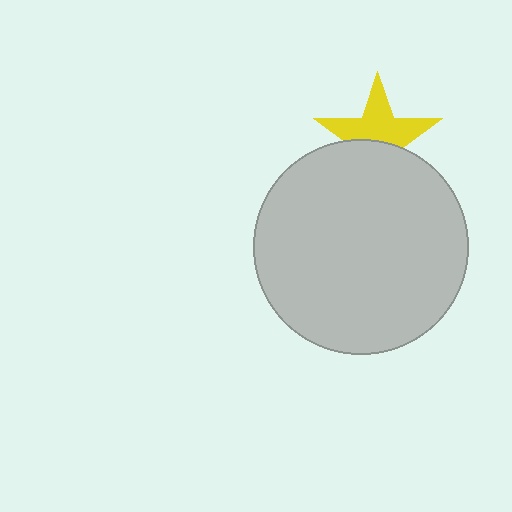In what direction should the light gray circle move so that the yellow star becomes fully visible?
The light gray circle should move down. That is the shortest direction to clear the overlap and leave the yellow star fully visible.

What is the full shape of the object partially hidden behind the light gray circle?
The partially hidden object is a yellow star.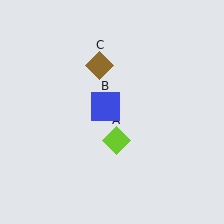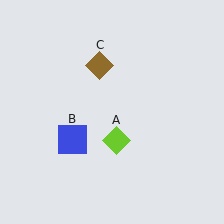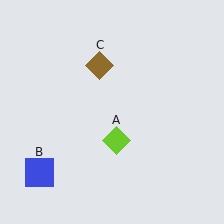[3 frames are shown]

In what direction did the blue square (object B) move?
The blue square (object B) moved down and to the left.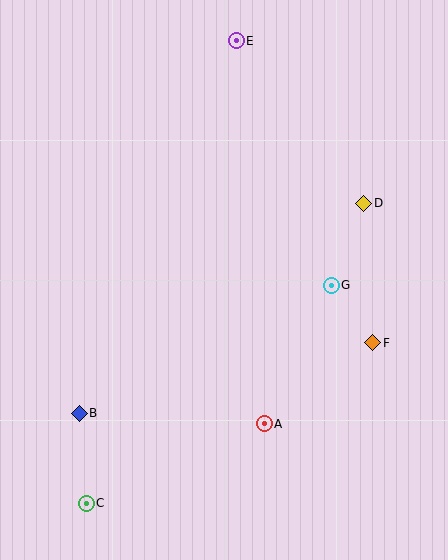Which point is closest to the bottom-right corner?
Point A is closest to the bottom-right corner.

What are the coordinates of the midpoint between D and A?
The midpoint between D and A is at (314, 313).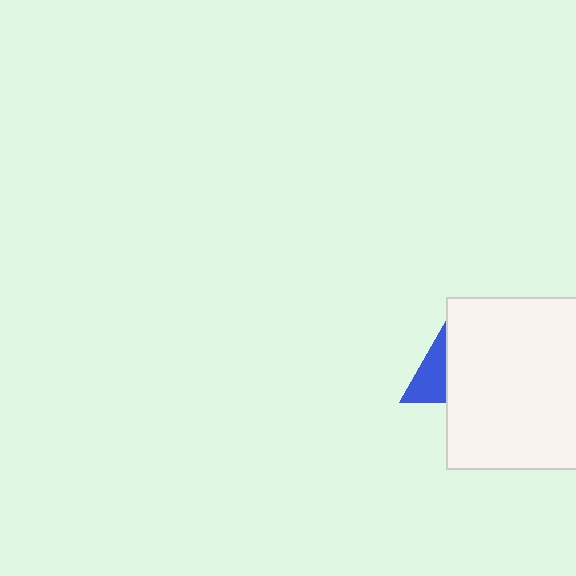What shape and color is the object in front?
The object in front is a white square.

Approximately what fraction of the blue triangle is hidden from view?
Roughly 61% of the blue triangle is hidden behind the white square.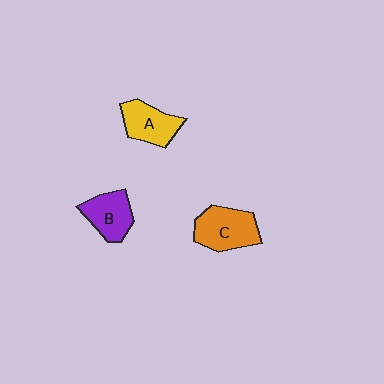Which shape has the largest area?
Shape C (orange).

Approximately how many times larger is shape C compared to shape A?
Approximately 1.2 times.